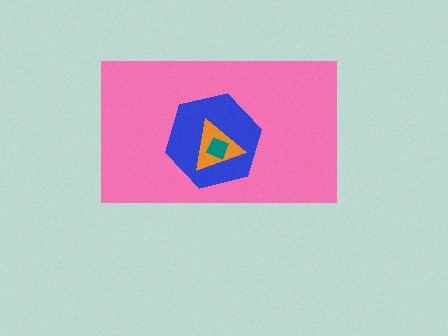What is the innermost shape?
The teal diamond.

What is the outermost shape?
The pink rectangle.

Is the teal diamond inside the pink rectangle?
Yes.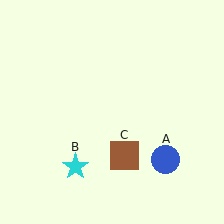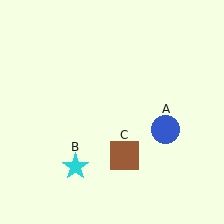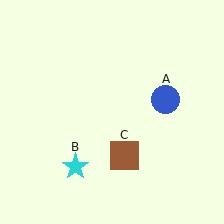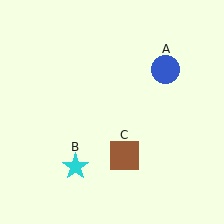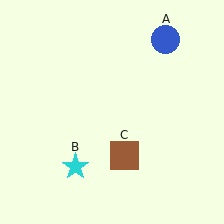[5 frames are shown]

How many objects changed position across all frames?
1 object changed position: blue circle (object A).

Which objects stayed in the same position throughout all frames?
Cyan star (object B) and brown square (object C) remained stationary.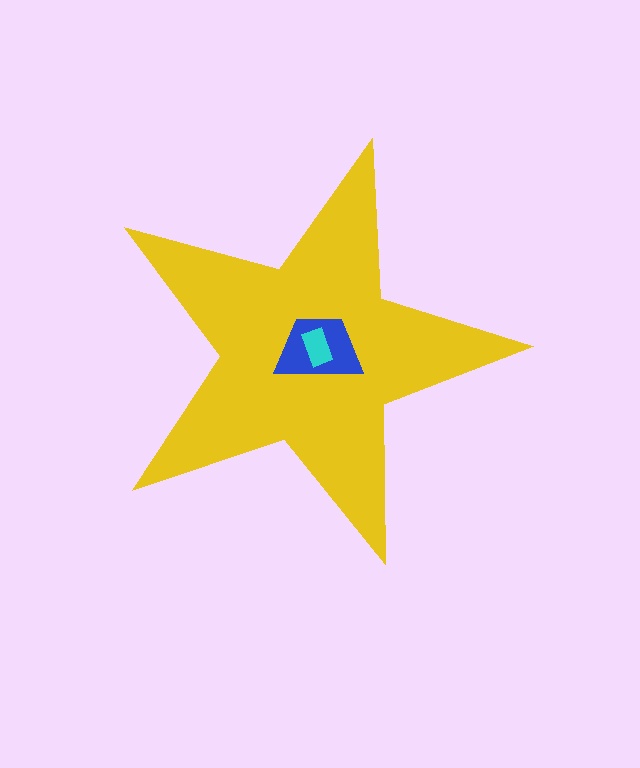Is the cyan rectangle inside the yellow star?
Yes.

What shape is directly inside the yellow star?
The blue trapezoid.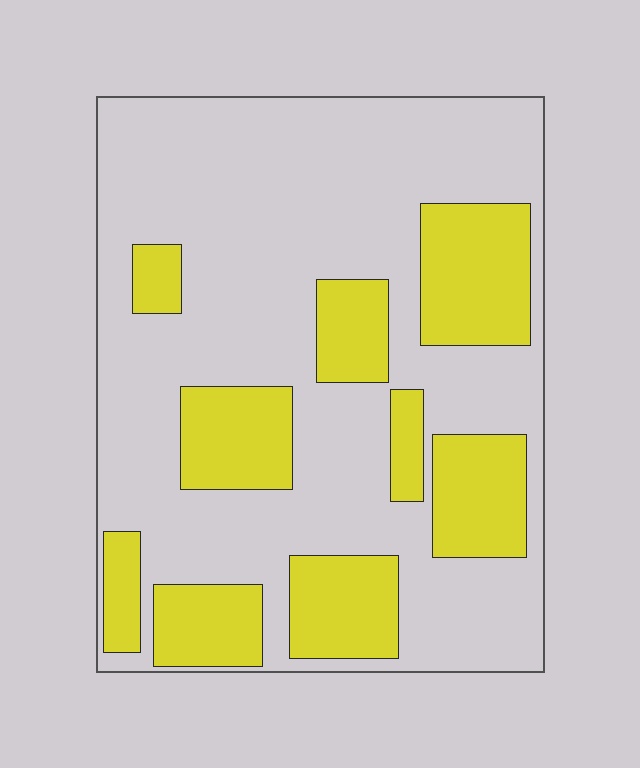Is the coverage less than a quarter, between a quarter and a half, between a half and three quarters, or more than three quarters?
Between a quarter and a half.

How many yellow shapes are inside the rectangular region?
9.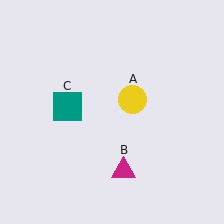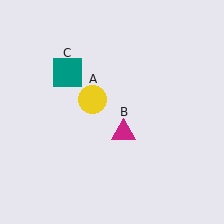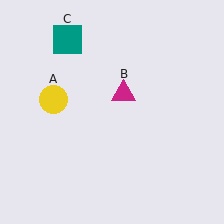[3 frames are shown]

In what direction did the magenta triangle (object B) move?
The magenta triangle (object B) moved up.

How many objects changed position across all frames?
3 objects changed position: yellow circle (object A), magenta triangle (object B), teal square (object C).